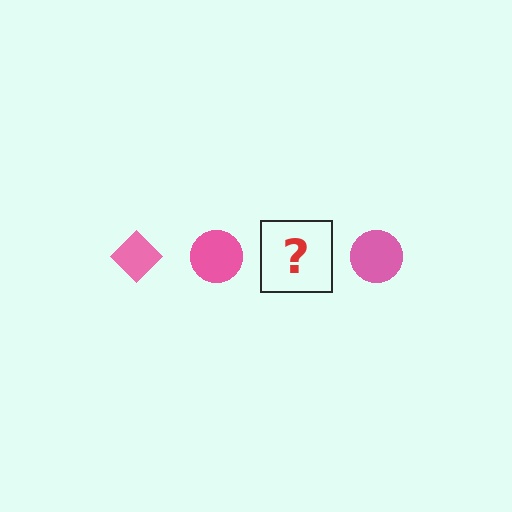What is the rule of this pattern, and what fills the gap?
The rule is that the pattern cycles through diamond, circle shapes in pink. The gap should be filled with a pink diamond.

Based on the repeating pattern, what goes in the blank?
The blank should be a pink diamond.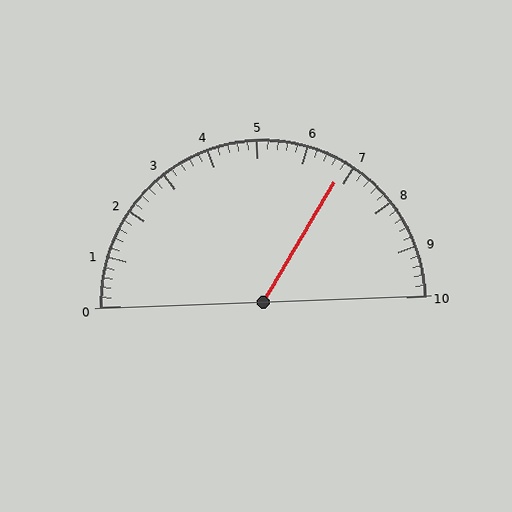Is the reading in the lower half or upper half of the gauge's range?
The reading is in the upper half of the range (0 to 10).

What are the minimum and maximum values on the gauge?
The gauge ranges from 0 to 10.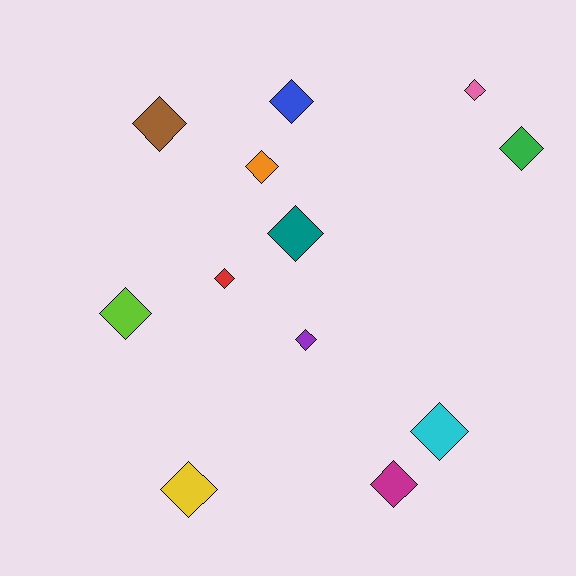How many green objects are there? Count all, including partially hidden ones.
There is 1 green object.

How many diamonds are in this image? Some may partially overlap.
There are 12 diamonds.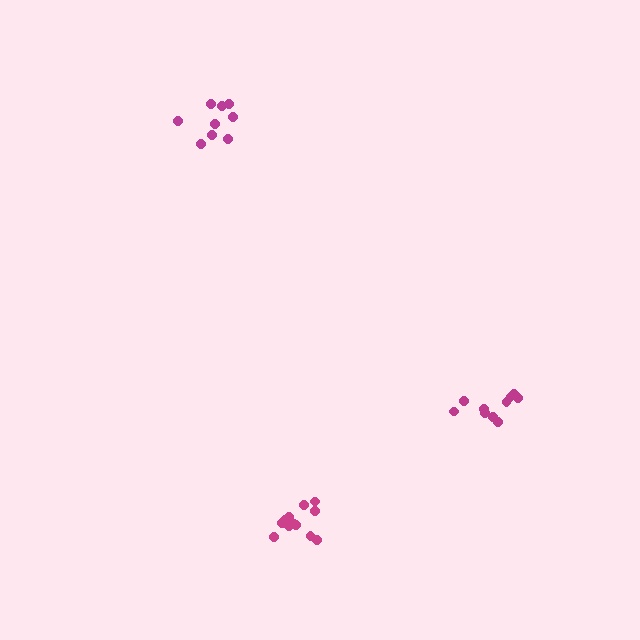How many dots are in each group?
Group 1: 10 dots, Group 2: 12 dots, Group 3: 9 dots (31 total).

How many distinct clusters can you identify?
There are 3 distinct clusters.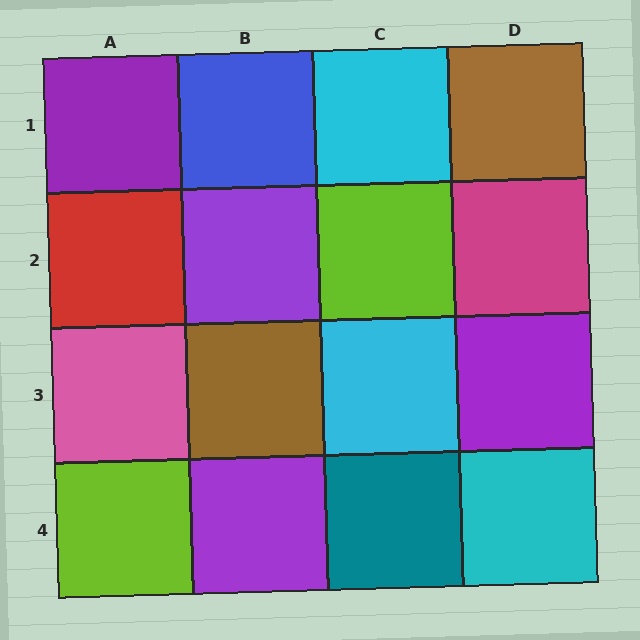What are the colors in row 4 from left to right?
Lime, purple, teal, cyan.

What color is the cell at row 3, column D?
Purple.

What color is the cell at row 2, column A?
Red.